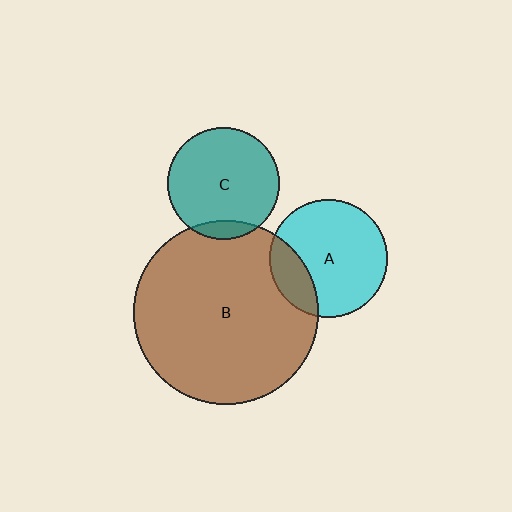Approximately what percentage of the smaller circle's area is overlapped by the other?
Approximately 20%.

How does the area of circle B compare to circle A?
Approximately 2.5 times.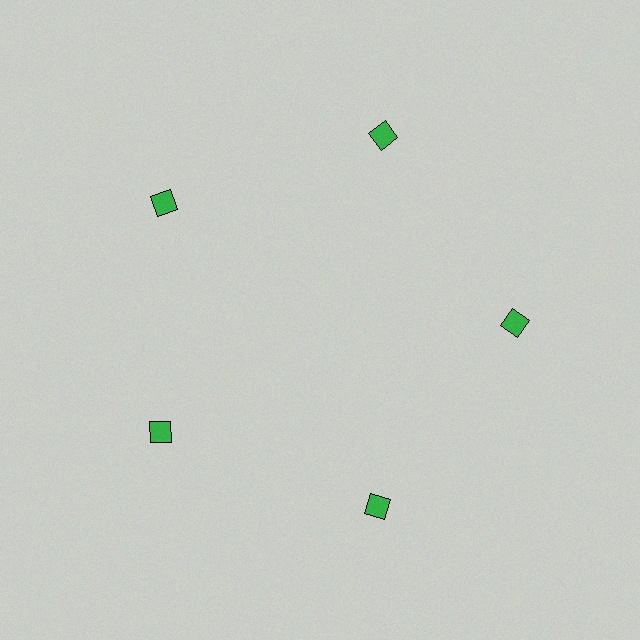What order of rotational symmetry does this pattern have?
This pattern has 5-fold rotational symmetry.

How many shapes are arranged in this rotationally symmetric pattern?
There are 5 shapes, arranged in 5 groups of 1.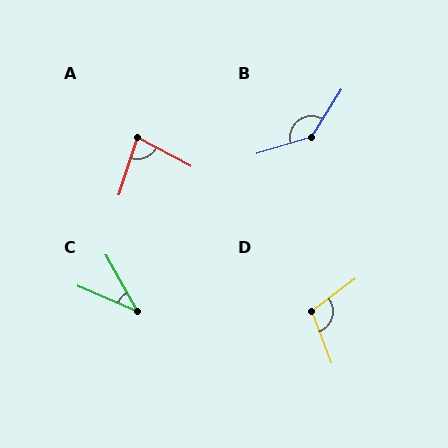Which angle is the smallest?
C, at approximately 38 degrees.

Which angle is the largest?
B, at approximately 139 degrees.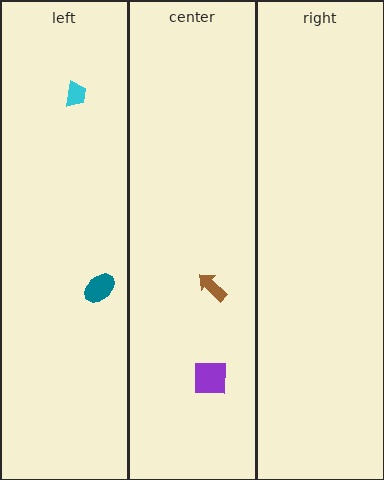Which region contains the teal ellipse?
The left region.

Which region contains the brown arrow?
The center region.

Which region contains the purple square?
The center region.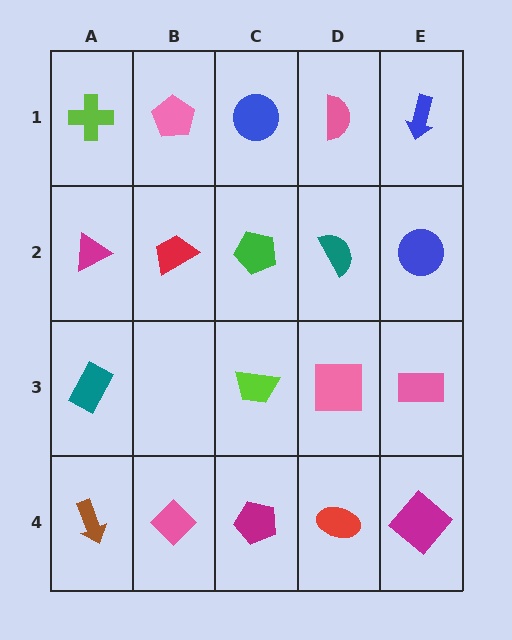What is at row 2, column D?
A teal semicircle.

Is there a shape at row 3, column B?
No, that cell is empty.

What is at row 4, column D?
A red ellipse.